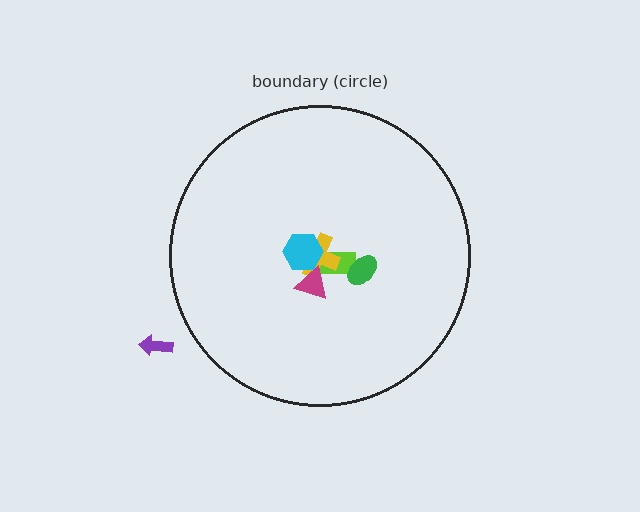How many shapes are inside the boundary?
5 inside, 1 outside.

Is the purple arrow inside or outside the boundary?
Outside.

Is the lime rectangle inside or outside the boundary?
Inside.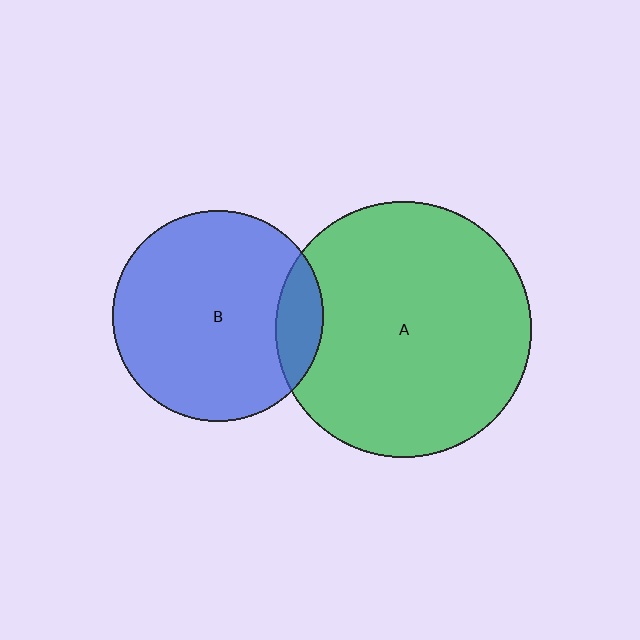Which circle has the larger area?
Circle A (green).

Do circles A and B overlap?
Yes.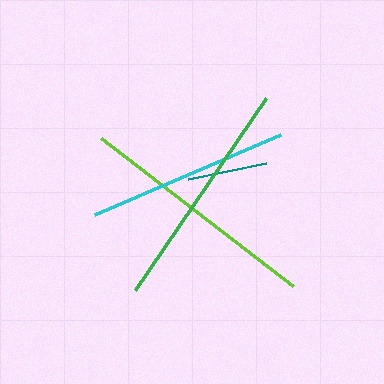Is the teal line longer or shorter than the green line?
The green line is longer than the teal line.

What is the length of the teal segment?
The teal segment is approximately 80 pixels long.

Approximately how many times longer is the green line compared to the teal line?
The green line is approximately 2.9 times the length of the teal line.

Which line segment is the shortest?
The teal line is the shortest at approximately 80 pixels.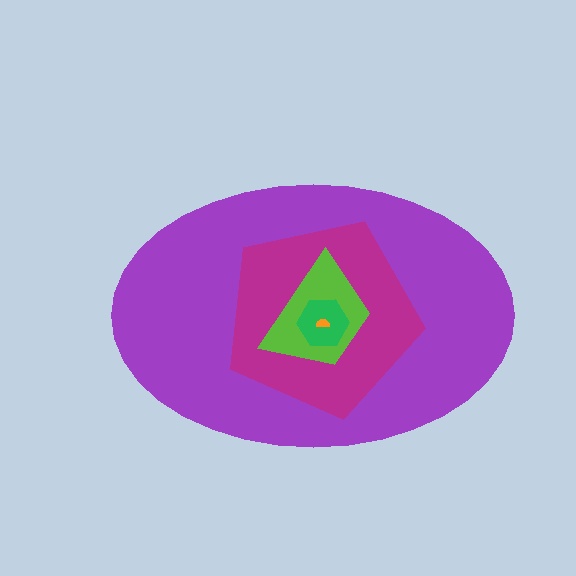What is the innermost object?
The orange semicircle.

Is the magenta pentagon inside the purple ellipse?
Yes.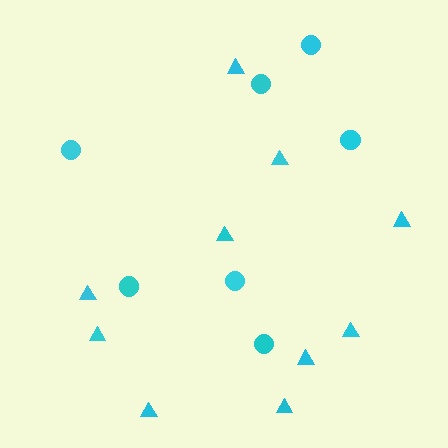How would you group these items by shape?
There are 2 groups: one group of triangles (10) and one group of circles (7).